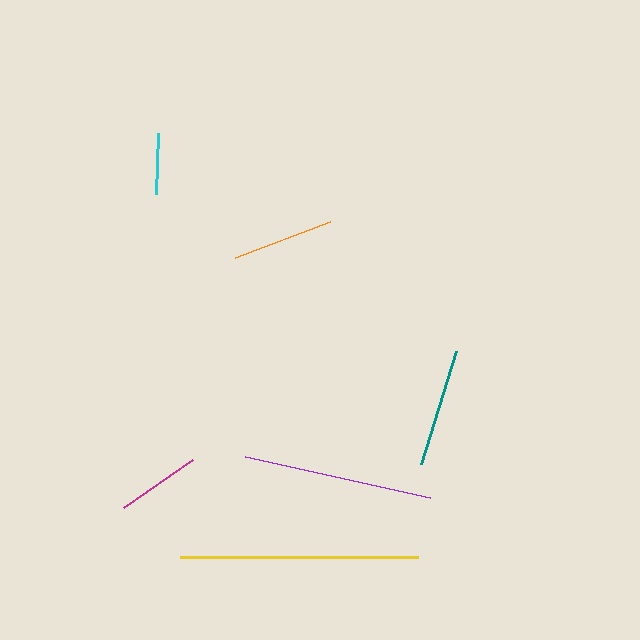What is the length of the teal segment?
The teal segment is approximately 118 pixels long.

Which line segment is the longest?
The yellow line is the longest at approximately 238 pixels.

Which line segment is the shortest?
The cyan line is the shortest at approximately 61 pixels.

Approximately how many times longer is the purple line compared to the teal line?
The purple line is approximately 1.6 times the length of the teal line.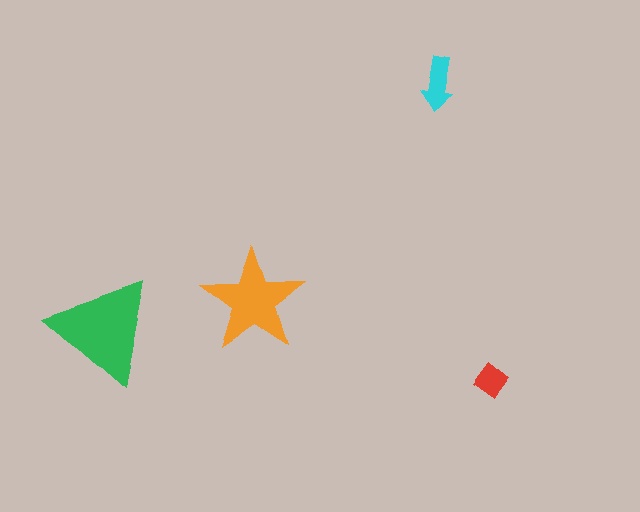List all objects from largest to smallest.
The green triangle, the orange star, the cyan arrow, the red diamond.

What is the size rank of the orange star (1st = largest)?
2nd.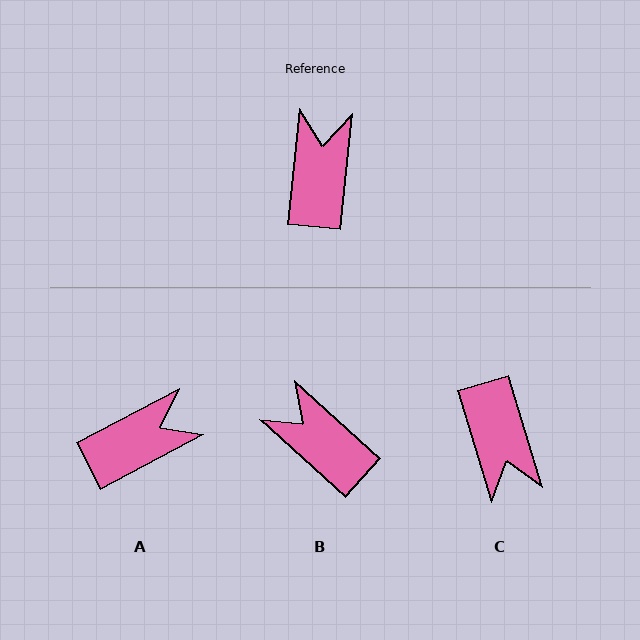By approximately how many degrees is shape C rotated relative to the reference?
Approximately 157 degrees clockwise.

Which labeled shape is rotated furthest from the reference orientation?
C, about 157 degrees away.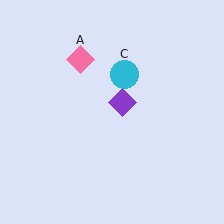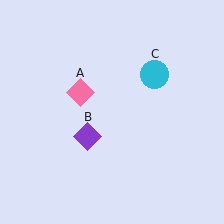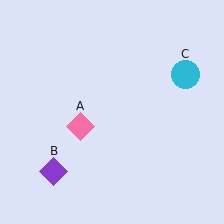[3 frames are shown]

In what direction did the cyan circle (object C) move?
The cyan circle (object C) moved right.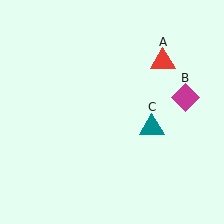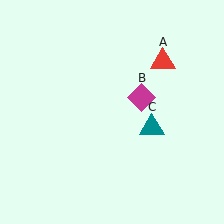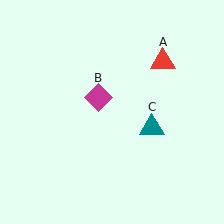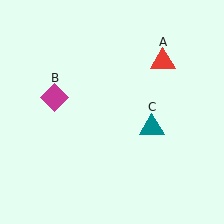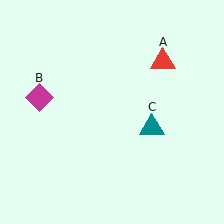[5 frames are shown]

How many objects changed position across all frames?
1 object changed position: magenta diamond (object B).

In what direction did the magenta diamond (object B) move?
The magenta diamond (object B) moved left.